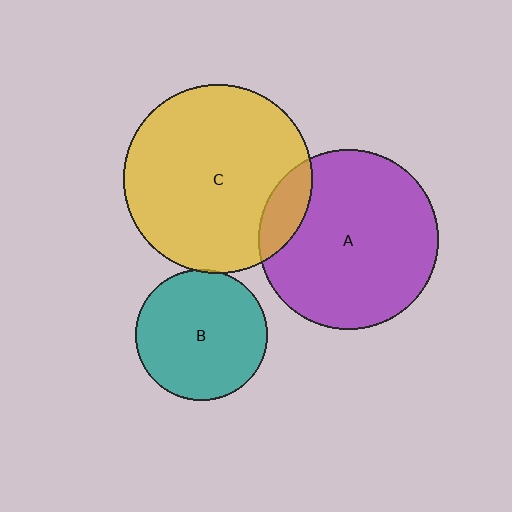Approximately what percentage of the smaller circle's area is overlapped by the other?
Approximately 15%.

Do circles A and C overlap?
Yes.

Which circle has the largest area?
Circle C (yellow).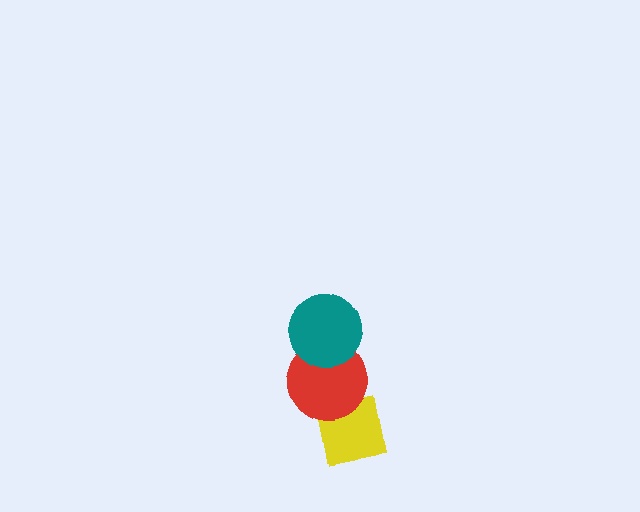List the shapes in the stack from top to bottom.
From top to bottom: the teal circle, the red circle, the yellow square.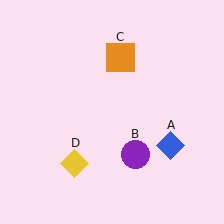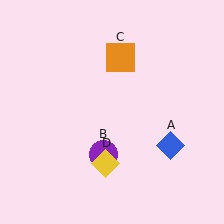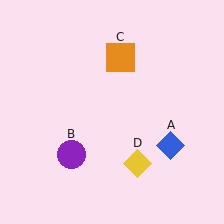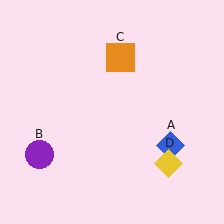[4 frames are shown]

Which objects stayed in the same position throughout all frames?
Blue diamond (object A) and orange square (object C) remained stationary.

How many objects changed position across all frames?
2 objects changed position: purple circle (object B), yellow diamond (object D).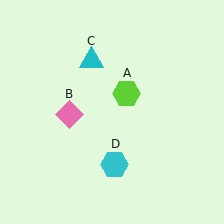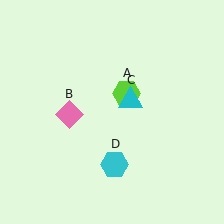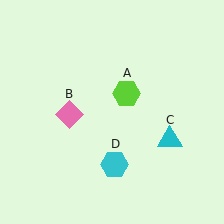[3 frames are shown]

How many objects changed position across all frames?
1 object changed position: cyan triangle (object C).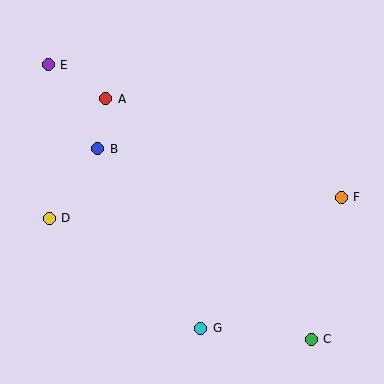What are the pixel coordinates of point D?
Point D is at (49, 218).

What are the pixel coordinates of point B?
Point B is at (98, 149).